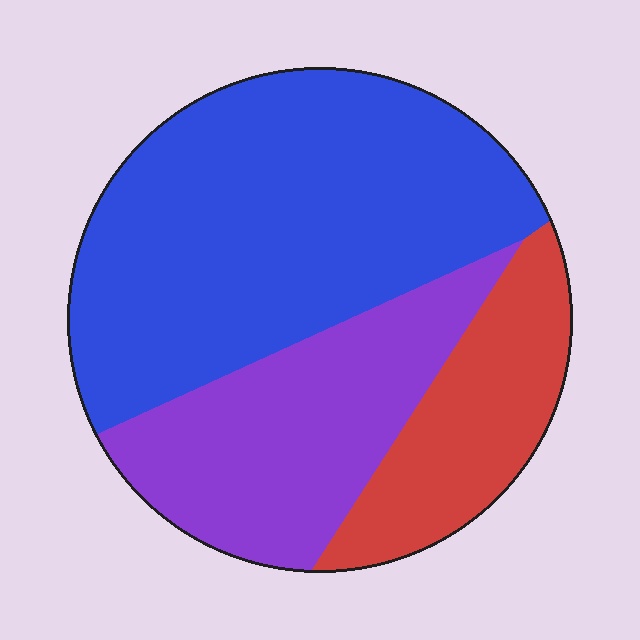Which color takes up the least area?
Red, at roughly 20%.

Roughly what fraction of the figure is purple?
Purple takes up between a quarter and a half of the figure.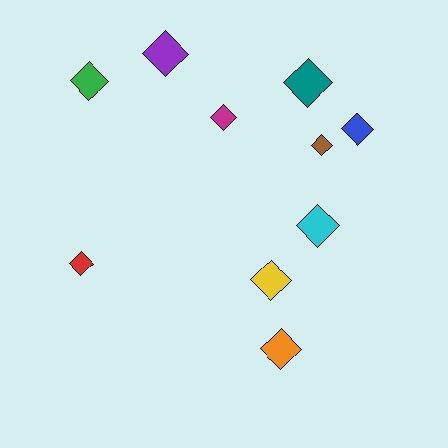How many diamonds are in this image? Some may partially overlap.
There are 10 diamonds.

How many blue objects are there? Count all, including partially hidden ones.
There is 1 blue object.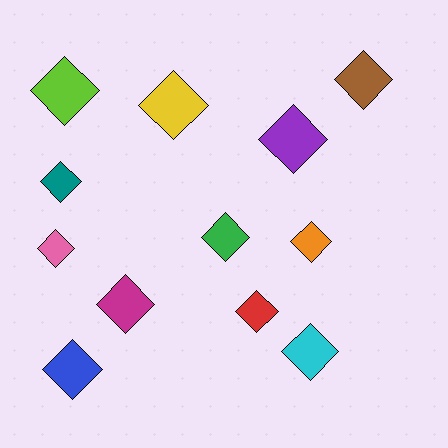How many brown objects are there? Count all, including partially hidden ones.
There is 1 brown object.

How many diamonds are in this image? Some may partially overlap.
There are 12 diamonds.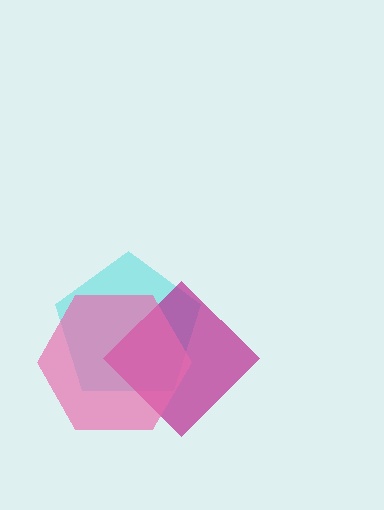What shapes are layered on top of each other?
The layered shapes are: a cyan pentagon, a magenta diamond, a pink hexagon.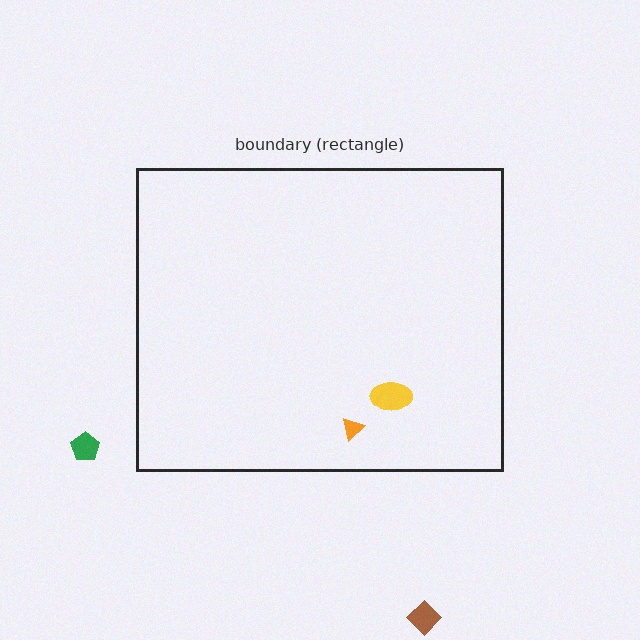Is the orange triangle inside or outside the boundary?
Inside.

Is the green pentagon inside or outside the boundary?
Outside.